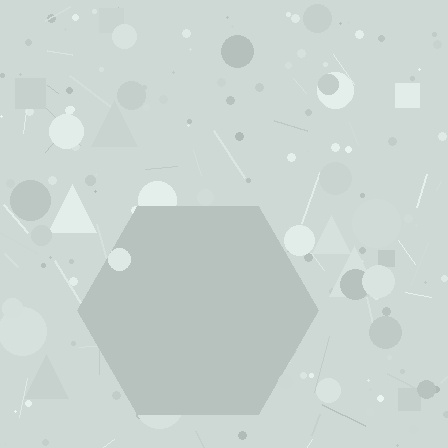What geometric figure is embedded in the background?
A hexagon is embedded in the background.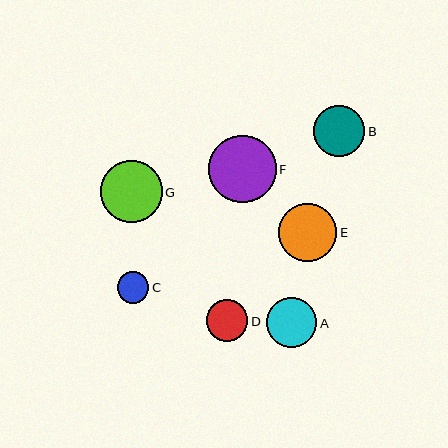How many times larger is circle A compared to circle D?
Circle A is approximately 1.2 times the size of circle D.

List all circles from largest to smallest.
From largest to smallest: F, G, E, B, A, D, C.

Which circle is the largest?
Circle F is the largest with a size of approximately 68 pixels.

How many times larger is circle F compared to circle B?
Circle F is approximately 1.3 times the size of circle B.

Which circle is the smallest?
Circle C is the smallest with a size of approximately 32 pixels.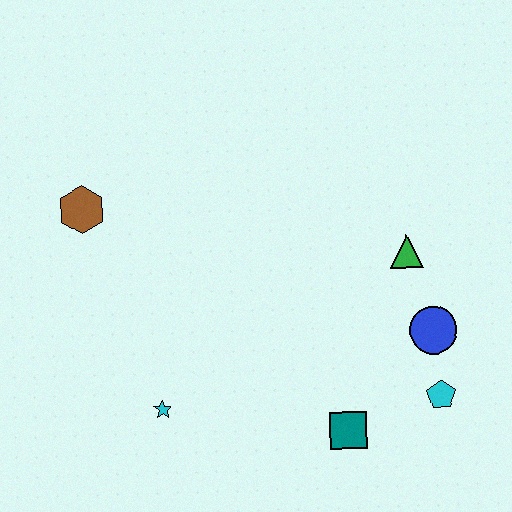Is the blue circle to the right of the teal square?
Yes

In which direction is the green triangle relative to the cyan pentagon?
The green triangle is above the cyan pentagon.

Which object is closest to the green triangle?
The blue circle is closest to the green triangle.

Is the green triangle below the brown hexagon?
Yes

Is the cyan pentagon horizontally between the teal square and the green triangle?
No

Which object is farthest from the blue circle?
The brown hexagon is farthest from the blue circle.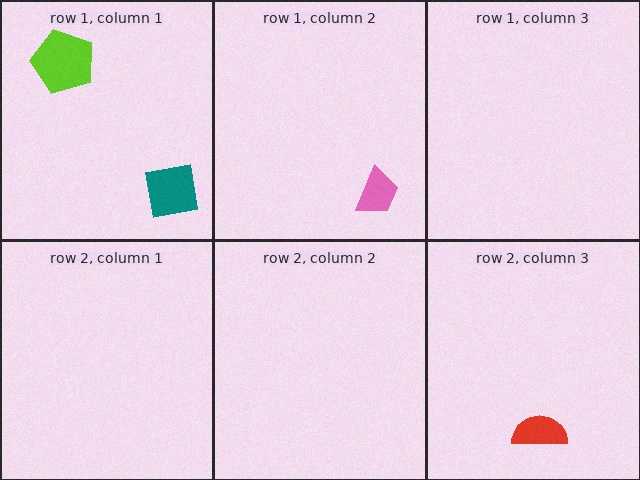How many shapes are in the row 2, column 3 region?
1.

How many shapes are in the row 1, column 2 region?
1.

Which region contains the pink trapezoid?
The row 1, column 2 region.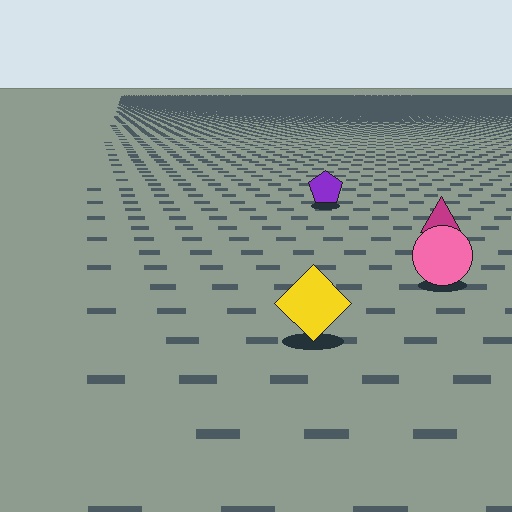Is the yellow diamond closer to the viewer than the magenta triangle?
Yes. The yellow diamond is closer — you can tell from the texture gradient: the ground texture is coarser near it.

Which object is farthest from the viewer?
The purple pentagon is farthest from the viewer. It appears smaller and the ground texture around it is denser.